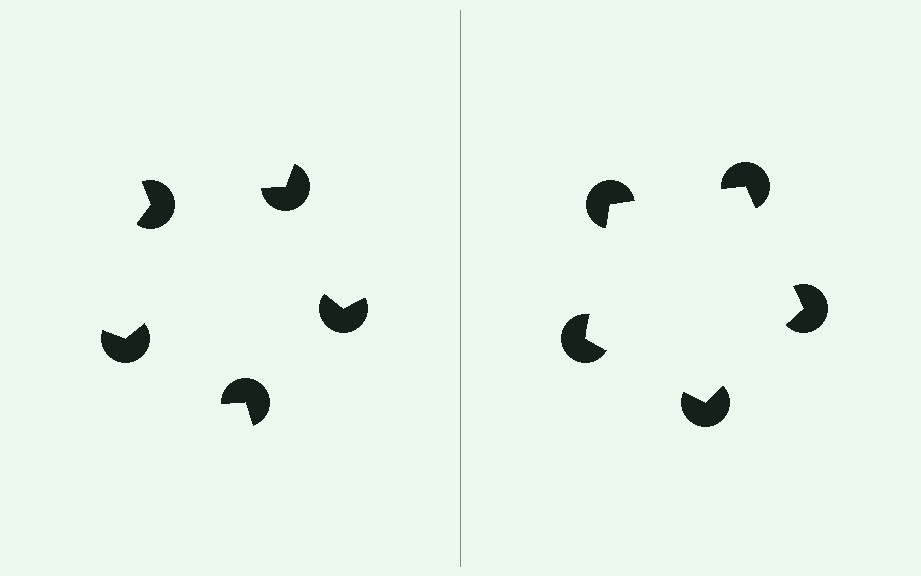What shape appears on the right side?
An illusory pentagon.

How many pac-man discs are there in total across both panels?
10 — 5 on each side.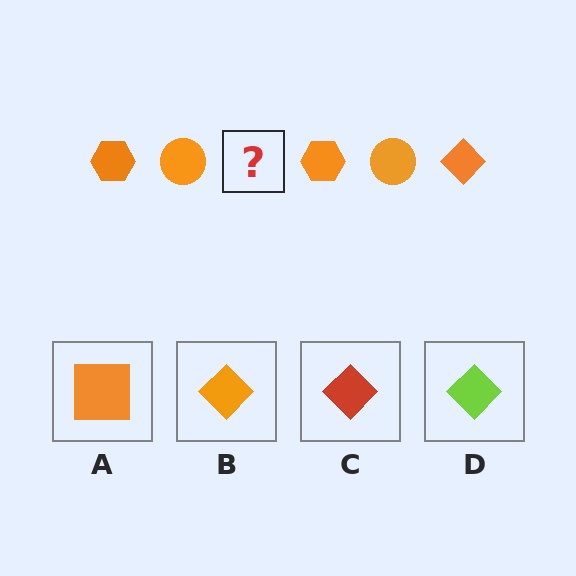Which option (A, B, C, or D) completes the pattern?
B.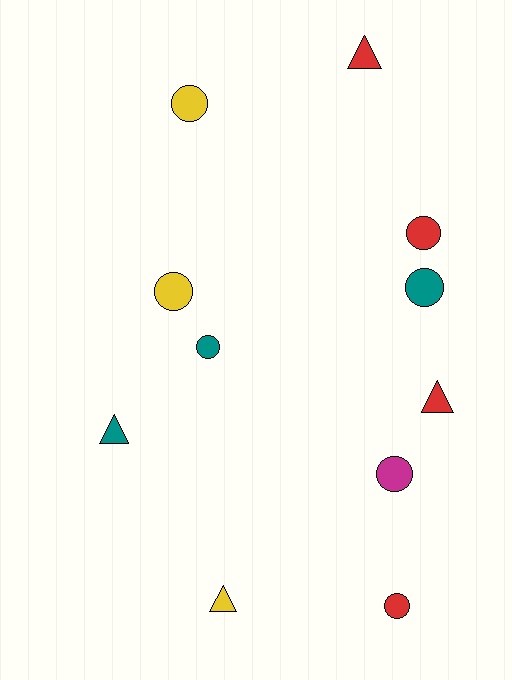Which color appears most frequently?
Red, with 4 objects.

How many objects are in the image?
There are 11 objects.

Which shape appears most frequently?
Circle, with 7 objects.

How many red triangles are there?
There are 2 red triangles.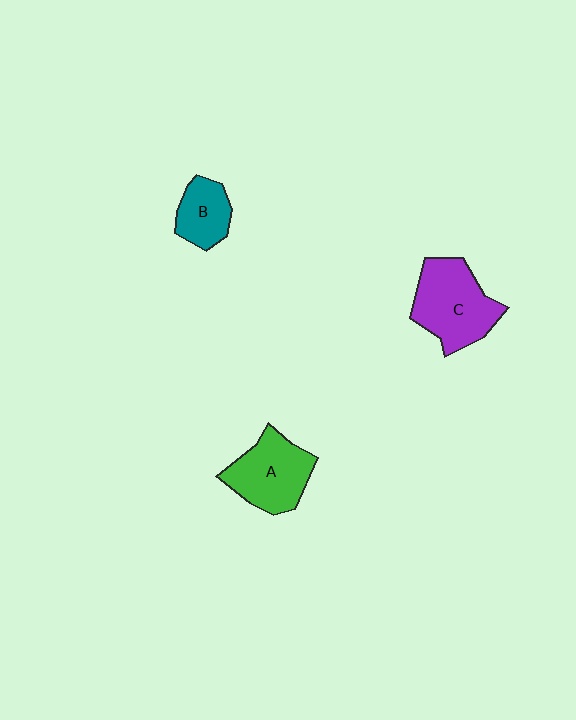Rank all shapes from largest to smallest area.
From largest to smallest: C (purple), A (green), B (teal).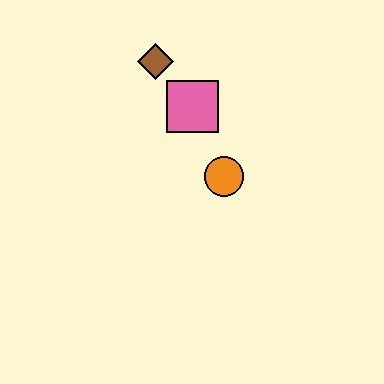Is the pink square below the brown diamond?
Yes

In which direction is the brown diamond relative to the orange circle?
The brown diamond is above the orange circle.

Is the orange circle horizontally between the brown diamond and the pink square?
No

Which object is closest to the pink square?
The brown diamond is closest to the pink square.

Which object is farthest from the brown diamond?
The orange circle is farthest from the brown diamond.